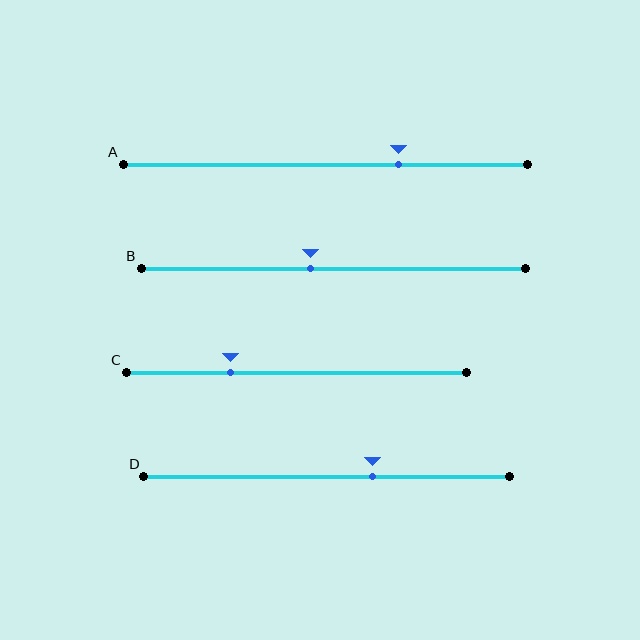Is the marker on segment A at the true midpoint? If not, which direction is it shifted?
No, the marker on segment A is shifted to the right by about 18% of the segment length.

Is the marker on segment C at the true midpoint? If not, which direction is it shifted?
No, the marker on segment C is shifted to the left by about 19% of the segment length.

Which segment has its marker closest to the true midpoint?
Segment B has its marker closest to the true midpoint.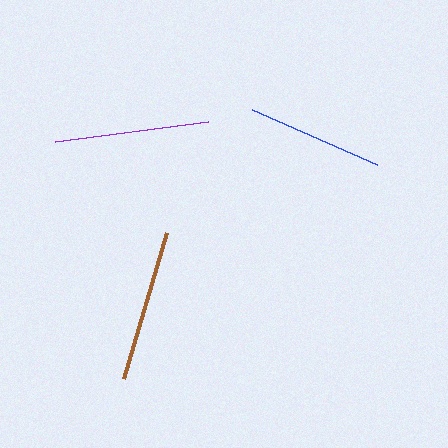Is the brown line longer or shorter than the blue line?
The brown line is longer than the blue line.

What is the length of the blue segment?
The blue segment is approximately 137 pixels long.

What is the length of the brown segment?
The brown segment is approximately 151 pixels long.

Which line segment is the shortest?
The blue line is the shortest at approximately 137 pixels.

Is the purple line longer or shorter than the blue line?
The purple line is longer than the blue line.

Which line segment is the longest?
The purple line is the longest at approximately 154 pixels.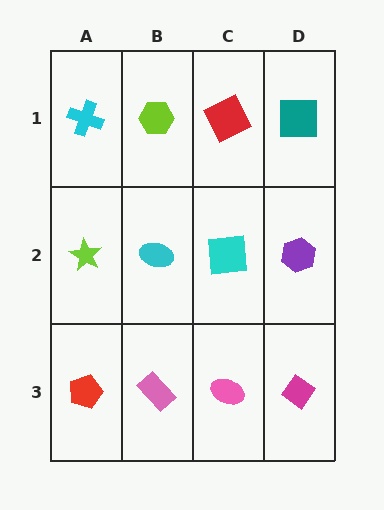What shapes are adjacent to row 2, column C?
A red square (row 1, column C), a pink ellipse (row 3, column C), a cyan ellipse (row 2, column B), a purple hexagon (row 2, column D).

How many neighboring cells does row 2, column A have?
3.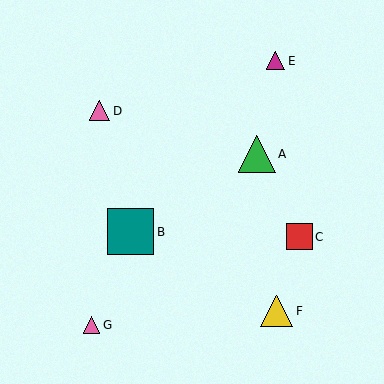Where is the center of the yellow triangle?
The center of the yellow triangle is at (277, 311).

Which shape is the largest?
The teal square (labeled B) is the largest.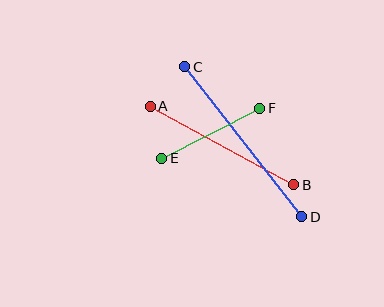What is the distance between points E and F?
The distance is approximately 110 pixels.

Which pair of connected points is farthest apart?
Points C and D are farthest apart.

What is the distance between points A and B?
The distance is approximately 164 pixels.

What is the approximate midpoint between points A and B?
The midpoint is at approximately (222, 146) pixels.